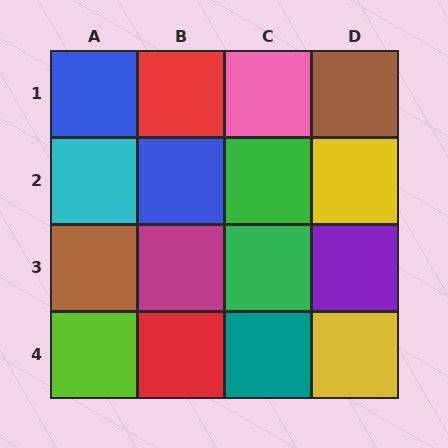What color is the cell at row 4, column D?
Yellow.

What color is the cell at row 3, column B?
Magenta.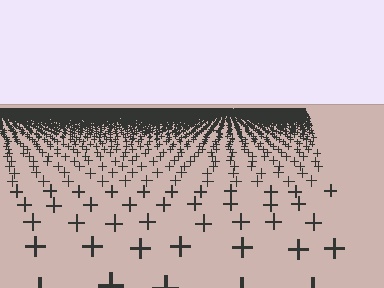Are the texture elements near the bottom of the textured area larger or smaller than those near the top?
Larger. Near the bottom, elements are closer to the viewer and appear at a bigger on-screen size.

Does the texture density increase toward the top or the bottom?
Density increases toward the top.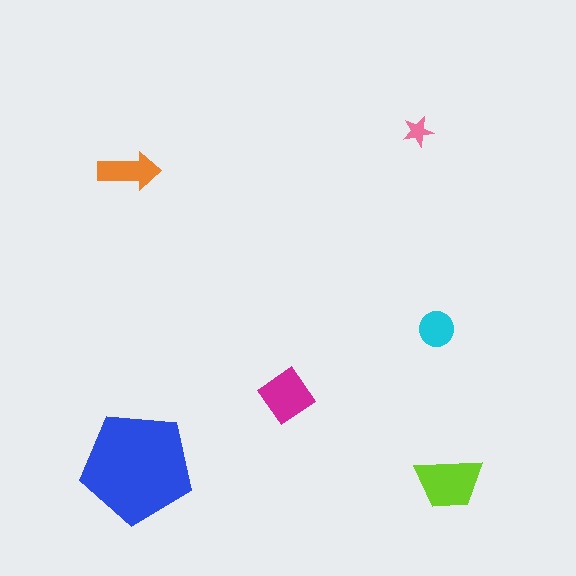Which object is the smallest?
The pink star.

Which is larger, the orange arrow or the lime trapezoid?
The lime trapezoid.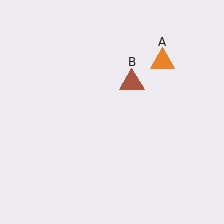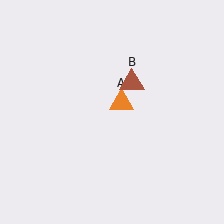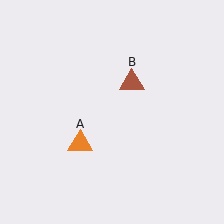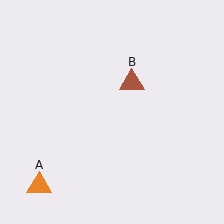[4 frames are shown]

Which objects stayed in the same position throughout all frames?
Brown triangle (object B) remained stationary.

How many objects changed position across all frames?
1 object changed position: orange triangle (object A).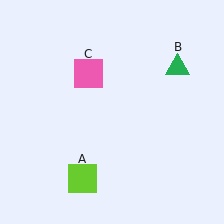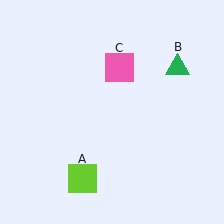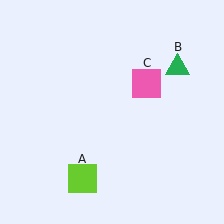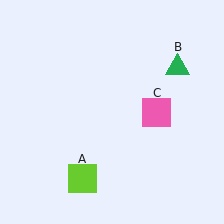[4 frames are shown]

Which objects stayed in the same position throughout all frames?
Lime square (object A) and green triangle (object B) remained stationary.